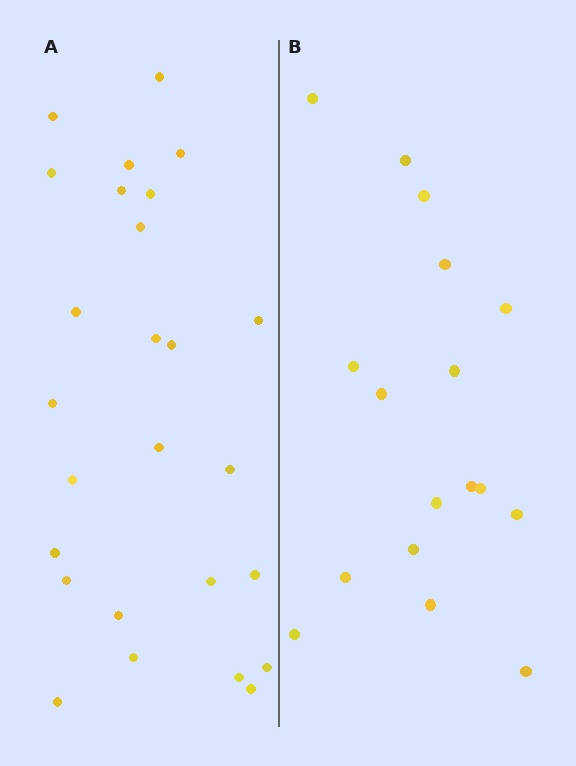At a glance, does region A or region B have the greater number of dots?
Region A (the left region) has more dots.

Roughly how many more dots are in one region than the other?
Region A has roughly 8 or so more dots than region B.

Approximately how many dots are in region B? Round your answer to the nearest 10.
About 20 dots. (The exact count is 17, which rounds to 20.)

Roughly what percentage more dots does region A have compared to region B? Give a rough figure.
About 55% more.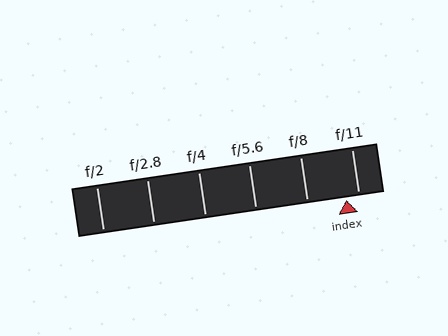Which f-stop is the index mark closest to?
The index mark is closest to f/11.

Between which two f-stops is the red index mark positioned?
The index mark is between f/8 and f/11.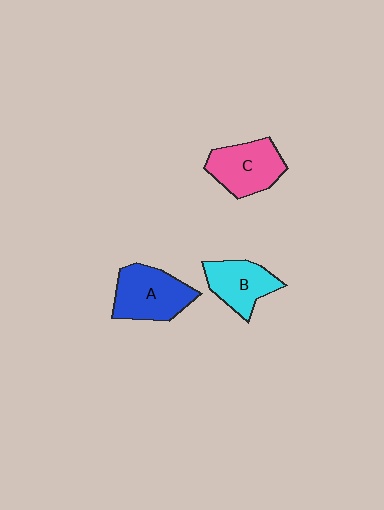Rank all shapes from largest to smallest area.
From largest to smallest: A (blue), C (pink), B (cyan).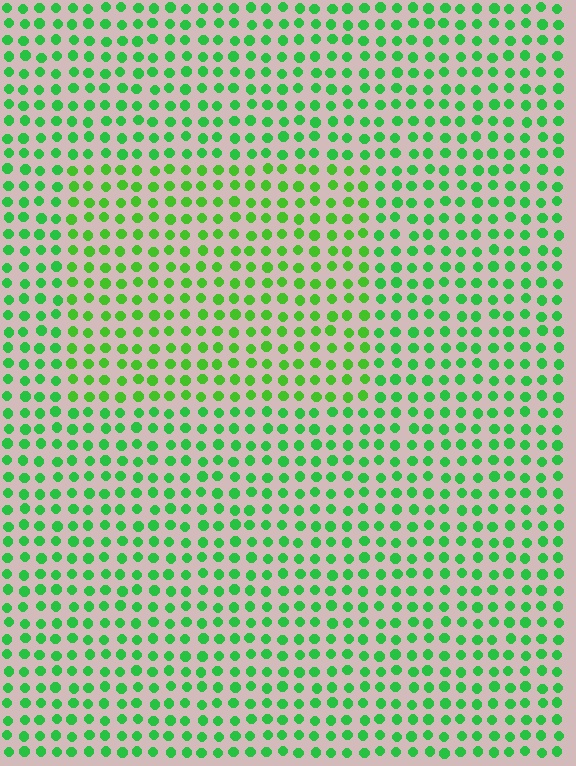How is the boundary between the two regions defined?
The boundary is defined purely by a slight shift in hue (about 21 degrees). Spacing, size, and orientation are identical on both sides.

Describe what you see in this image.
The image is filled with small green elements in a uniform arrangement. A rectangle-shaped region is visible where the elements are tinted to a slightly different hue, forming a subtle color boundary.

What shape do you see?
I see a rectangle.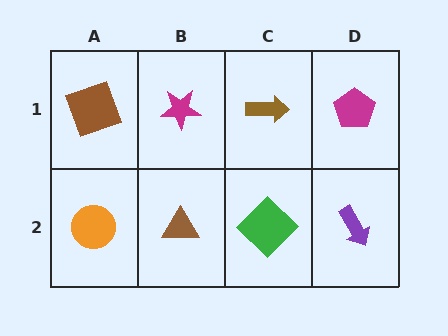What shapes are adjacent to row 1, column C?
A green diamond (row 2, column C), a magenta star (row 1, column B), a magenta pentagon (row 1, column D).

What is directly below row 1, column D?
A purple arrow.